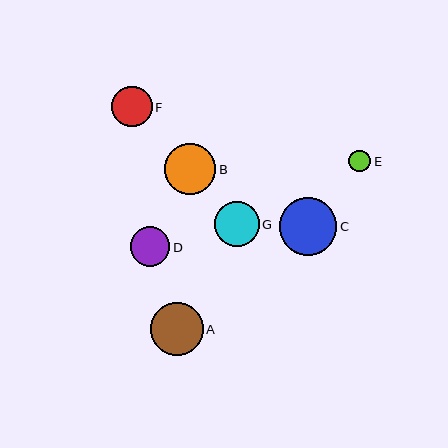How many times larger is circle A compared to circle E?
Circle A is approximately 2.4 times the size of circle E.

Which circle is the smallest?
Circle E is the smallest with a size of approximately 22 pixels.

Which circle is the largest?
Circle C is the largest with a size of approximately 57 pixels.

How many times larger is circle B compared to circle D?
Circle B is approximately 1.3 times the size of circle D.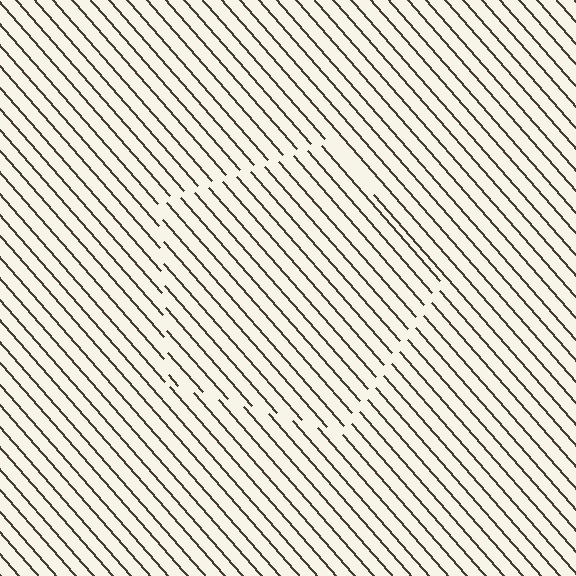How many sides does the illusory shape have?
5 sides — the line-ends trace a pentagon.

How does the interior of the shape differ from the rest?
The interior of the shape contains the same grating, shifted by half a period — the contour is defined by the phase discontinuity where line-ends from the inner and outer gratings abut.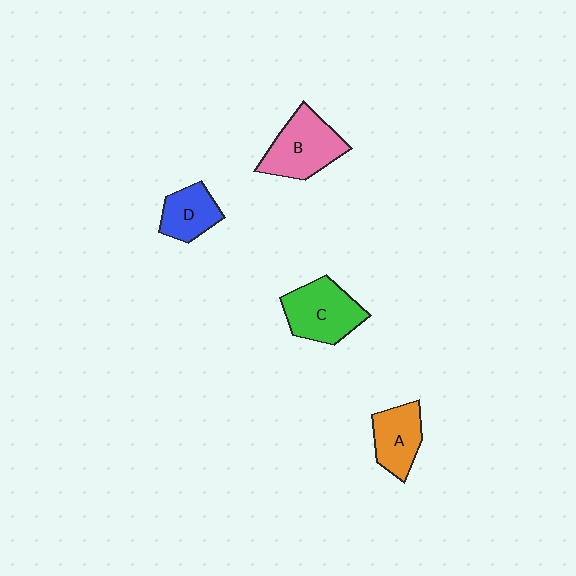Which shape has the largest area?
Shape B (pink).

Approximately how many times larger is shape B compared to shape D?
Approximately 1.6 times.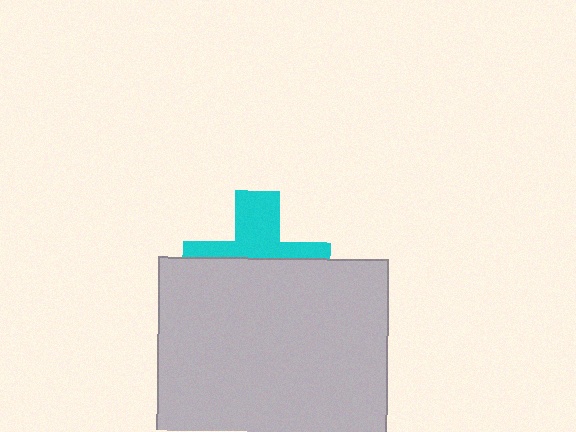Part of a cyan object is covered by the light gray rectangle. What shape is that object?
It is a cross.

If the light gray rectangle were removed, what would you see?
You would see the complete cyan cross.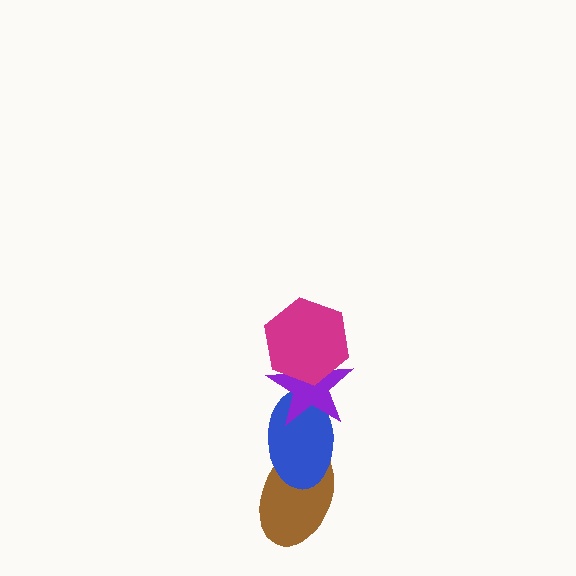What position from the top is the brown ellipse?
The brown ellipse is 4th from the top.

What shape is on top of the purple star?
The magenta hexagon is on top of the purple star.